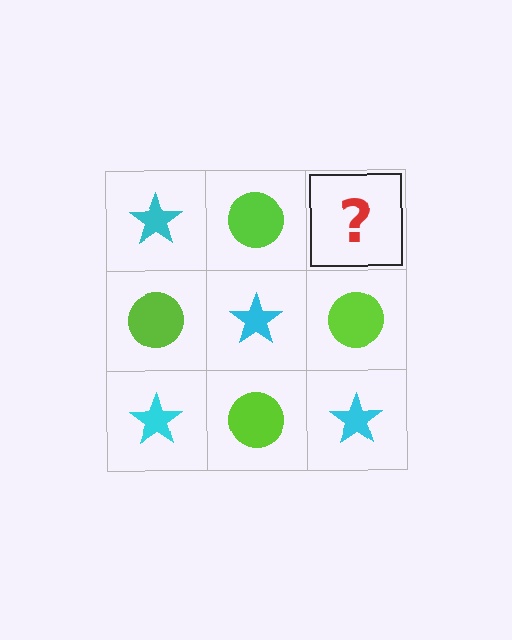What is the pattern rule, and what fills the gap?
The rule is that it alternates cyan star and lime circle in a checkerboard pattern. The gap should be filled with a cyan star.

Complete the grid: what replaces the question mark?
The question mark should be replaced with a cyan star.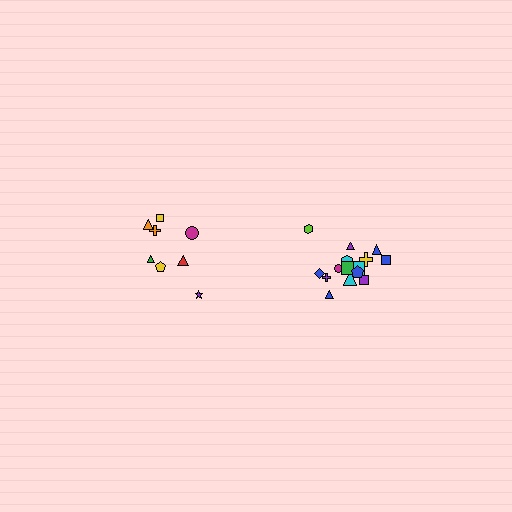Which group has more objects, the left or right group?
The right group.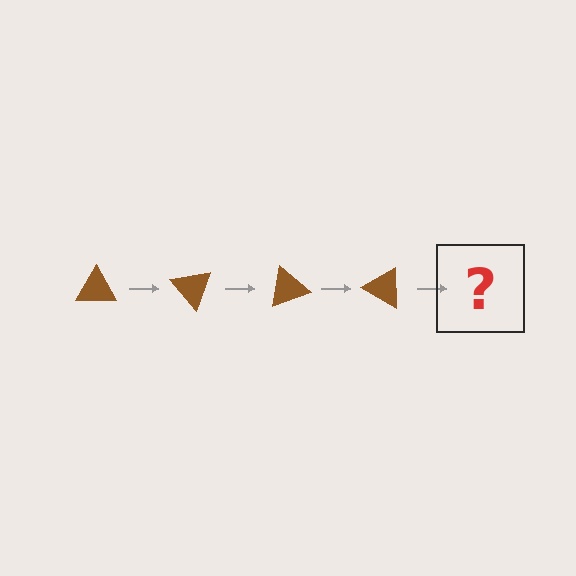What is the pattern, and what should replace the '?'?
The pattern is that the triangle rotates 50 degrees each step. The '?' should be a brown triangle rotated 200 degrees.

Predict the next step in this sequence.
The next step is a brown triangle rotated 200 degrees.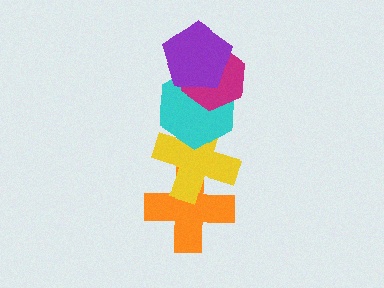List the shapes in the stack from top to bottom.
From top to bottom: the purple pentagon, the magenta hexagon, the cyan hexagon, the yellow cross, the orange cross.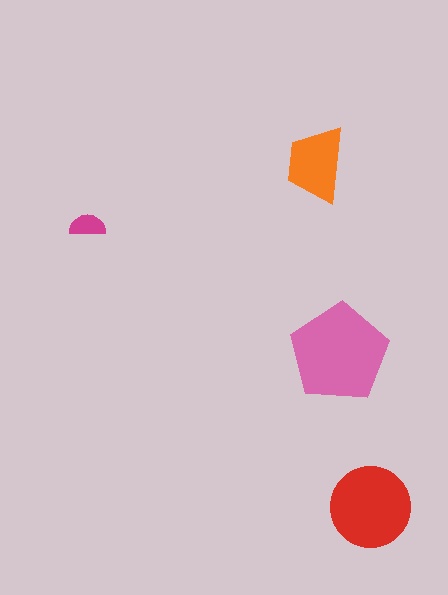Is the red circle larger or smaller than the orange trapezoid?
Larger.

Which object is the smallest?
The magenta semicircle.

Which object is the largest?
The pink pentagon.